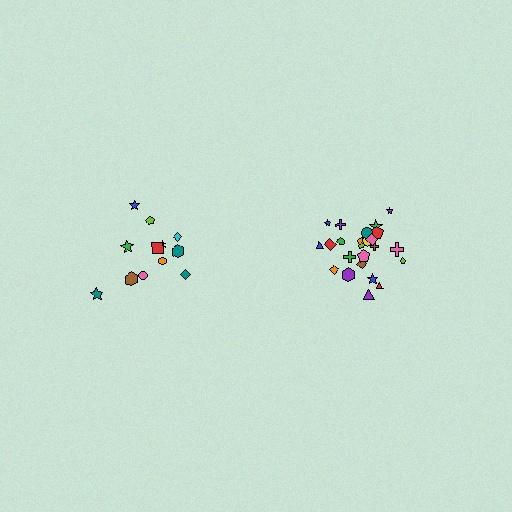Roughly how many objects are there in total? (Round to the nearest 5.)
Roughly 35 objects in total.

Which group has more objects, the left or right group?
The right group.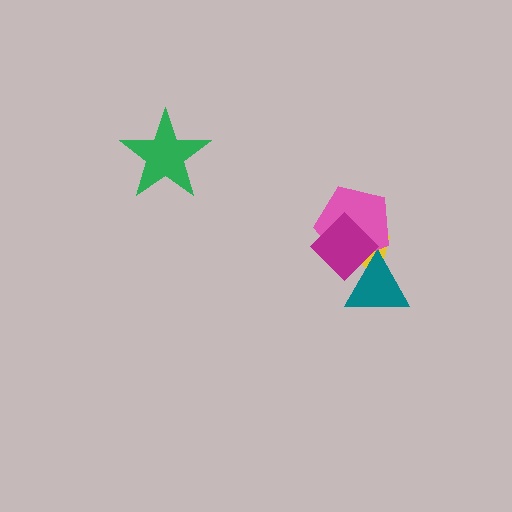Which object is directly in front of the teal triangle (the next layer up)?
The pink pentagon is directly in front of the teal triangle.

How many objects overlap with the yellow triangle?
3 objects overlap with the yellow triangle.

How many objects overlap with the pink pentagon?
3 objects overlap with the pink pentagon.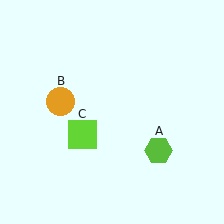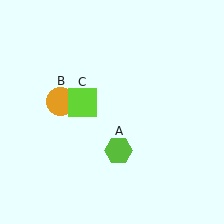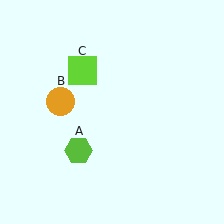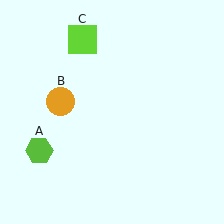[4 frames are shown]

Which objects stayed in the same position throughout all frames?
Orange circle (object B) remained stationary.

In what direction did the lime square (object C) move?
The lime square (object C) moved up.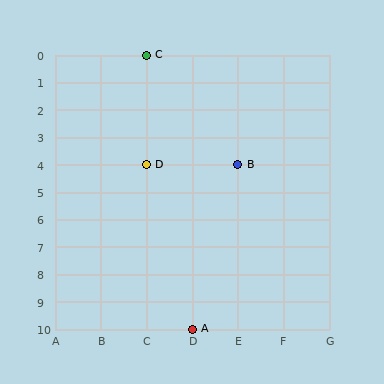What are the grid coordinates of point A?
Point A is at grid coordinates (D, 10).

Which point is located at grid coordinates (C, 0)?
Point C is at (C, 0).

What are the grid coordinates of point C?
Point C is at grid coordinates (C, 0).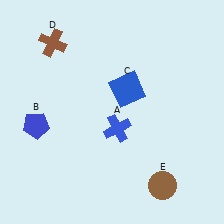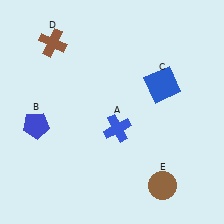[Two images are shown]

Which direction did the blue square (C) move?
The blue square (C) moved right.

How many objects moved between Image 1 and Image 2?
1 object moved between the two images.